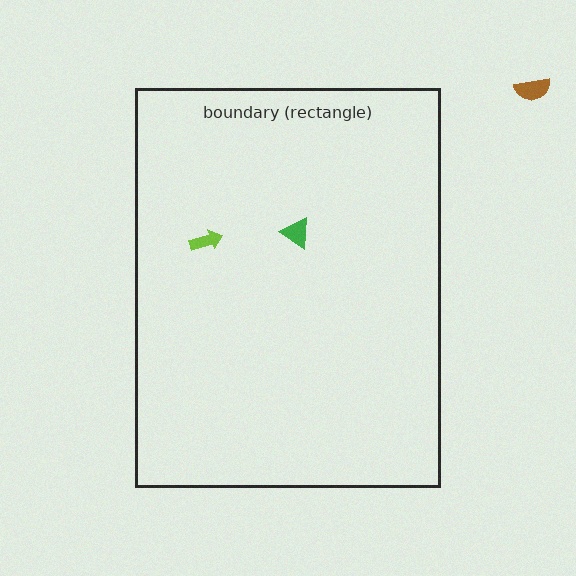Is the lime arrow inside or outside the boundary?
Inside.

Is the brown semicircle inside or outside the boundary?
Outside.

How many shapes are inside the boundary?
2 inside, 1 outside.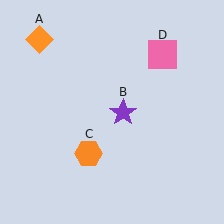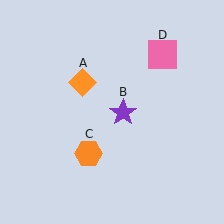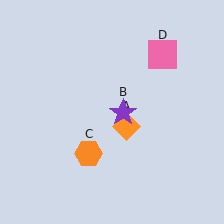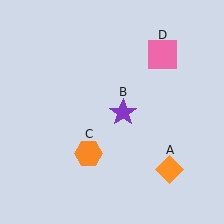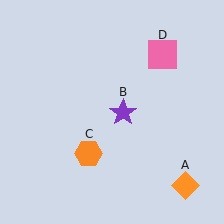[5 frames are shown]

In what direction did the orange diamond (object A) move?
The orange diamond (object A) moved down and to the right.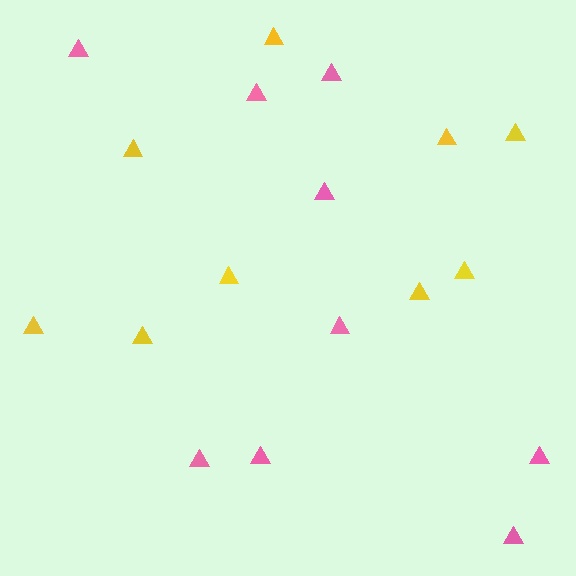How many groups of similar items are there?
There are 2 groups: one group of pink triangles (9) and one group of yellow triangles (9).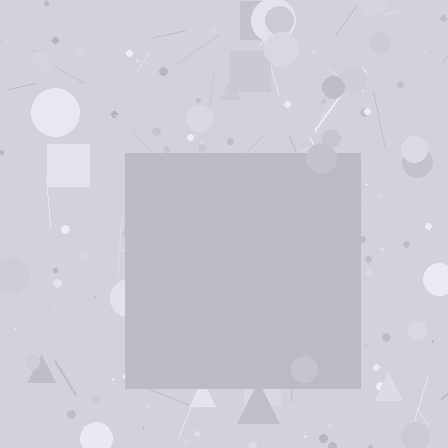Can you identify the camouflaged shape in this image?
The camouflaged shape is a square.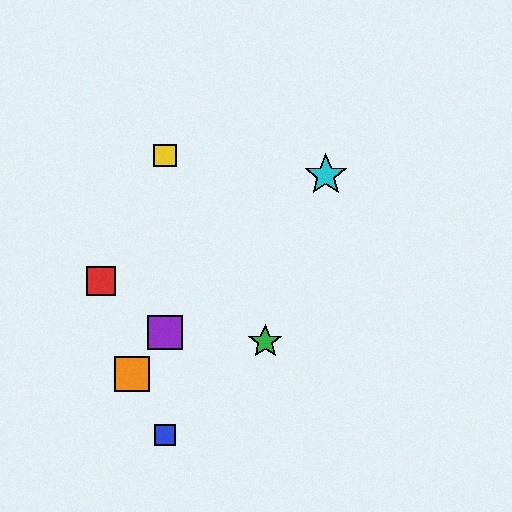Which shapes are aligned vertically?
The blue square, the yellow square, the purple square are aligned vertically.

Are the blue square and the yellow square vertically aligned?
Yes, both are at x≈165.